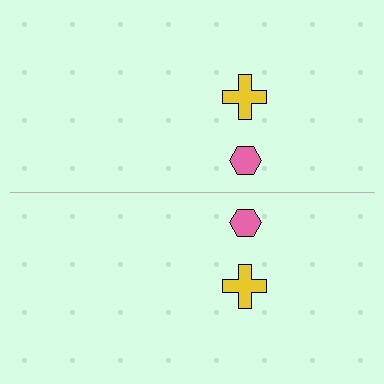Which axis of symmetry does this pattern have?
The pattern has a horizontal axis of symmetry running through the center of the image.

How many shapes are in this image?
There are 4 shapes in this image.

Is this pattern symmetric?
Yes, this pattern has bilateral (reflection) symmetry.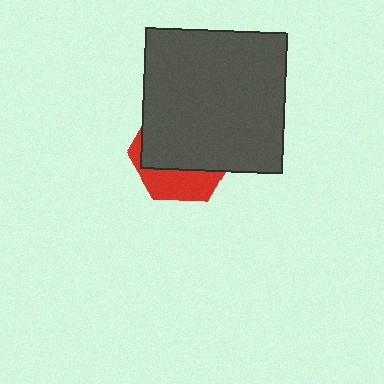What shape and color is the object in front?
The object in front is a dark gray square.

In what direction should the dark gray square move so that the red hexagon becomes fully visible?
The dark gray square should move up. That is the shortest direction to clear the overlap and leave the red hexagon fully visible.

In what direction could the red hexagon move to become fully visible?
The red hexagon could move down. That would shift it out from behind the dark gray square entirely.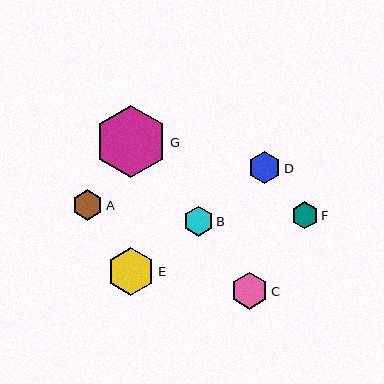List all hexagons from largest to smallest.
From largest to smallest: G, E, C, D, A, B, F.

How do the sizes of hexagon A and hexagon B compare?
Hexagon A and hexagon B are approximately the same size.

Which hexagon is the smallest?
Hexagon F is the smallest with a size of approximately 27 pixels.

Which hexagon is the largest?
Hexagon G is the largest with a size of approximately 73 pixels.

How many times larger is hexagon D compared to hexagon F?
Hexagon D is approximately 1.2 times the size of hexagon F.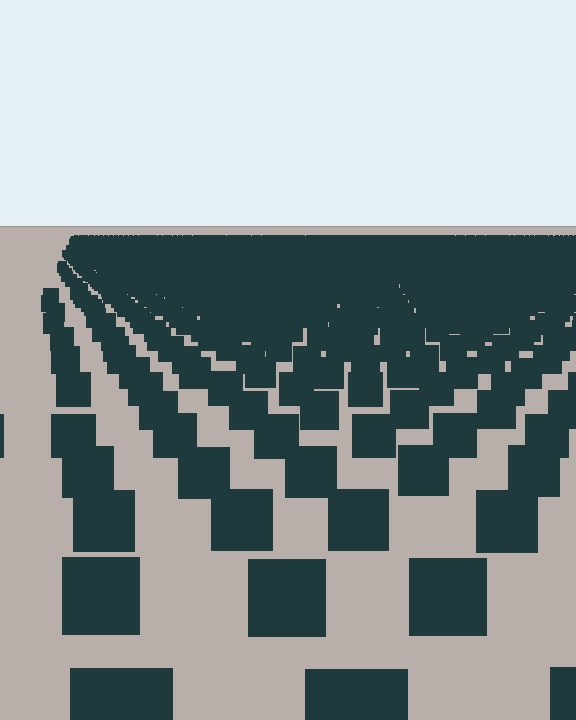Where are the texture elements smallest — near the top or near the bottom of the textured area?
Near the top.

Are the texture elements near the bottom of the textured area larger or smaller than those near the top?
Larger. Near the bottom, elements are closer to the viewer and appear at a bigger on-screen size.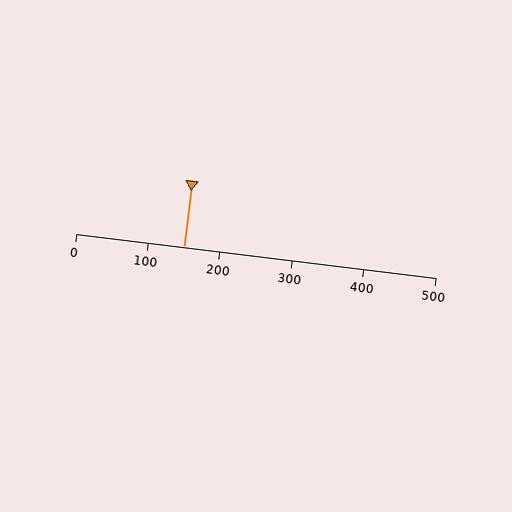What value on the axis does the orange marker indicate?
The marker indicates approximately 150.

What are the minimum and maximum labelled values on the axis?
The axis runs from 0 to 500.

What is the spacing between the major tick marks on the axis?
The major ticks are spaced 100 apart.